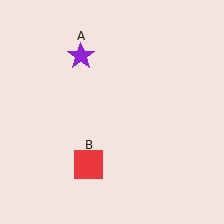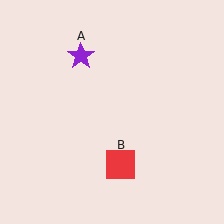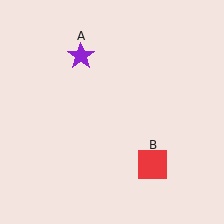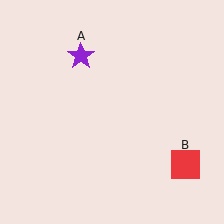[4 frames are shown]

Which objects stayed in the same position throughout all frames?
Purple star (object A) remained stationary.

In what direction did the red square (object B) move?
The red square (object B) moved right.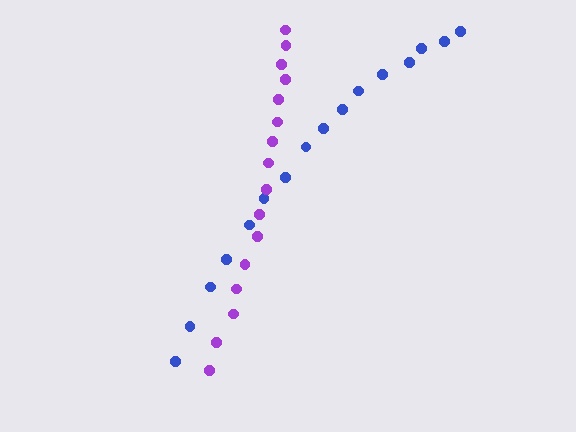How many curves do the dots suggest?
There are 2 distinct paths.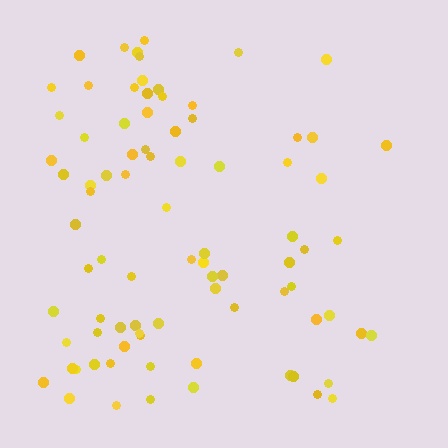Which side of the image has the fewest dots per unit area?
The right.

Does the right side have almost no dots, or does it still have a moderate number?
Still a moderate number, just noticeably fewer than the left.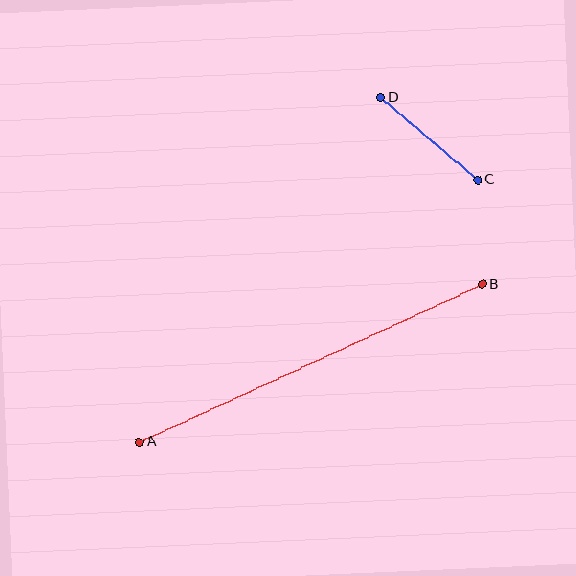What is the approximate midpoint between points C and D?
The midpoint is at approximately (429, 139) pixels.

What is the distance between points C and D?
The distance is approximately 127 pixels.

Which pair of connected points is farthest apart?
Points A and B are farthest apart.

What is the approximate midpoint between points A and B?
The midpoint is at approximately (311, 363) pixels.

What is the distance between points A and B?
The distance is approximately 377 pixels.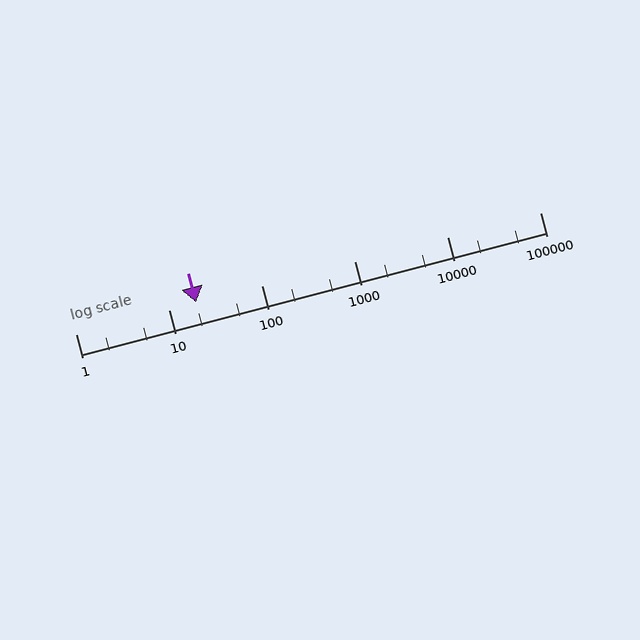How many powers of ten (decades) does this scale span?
The scale spans 5 decades, from 1 to 100000.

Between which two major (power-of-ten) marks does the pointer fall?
The pointer is between 10 and 100.